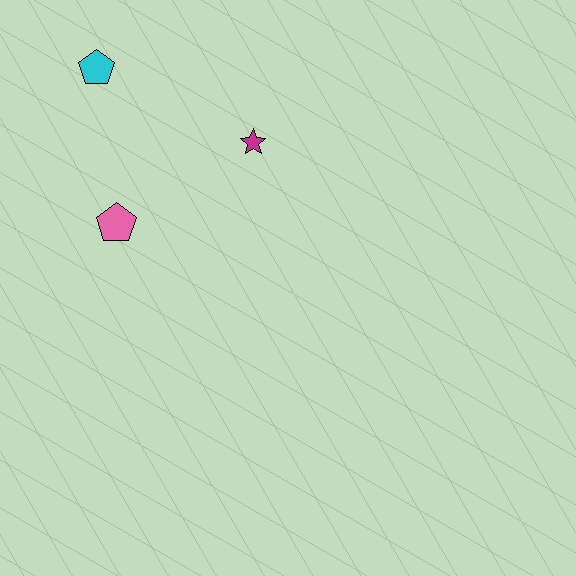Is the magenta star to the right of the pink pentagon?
Yes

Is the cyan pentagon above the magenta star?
Yes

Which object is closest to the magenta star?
The pink pentagon is closest to the magenta star.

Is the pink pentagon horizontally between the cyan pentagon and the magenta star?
Yes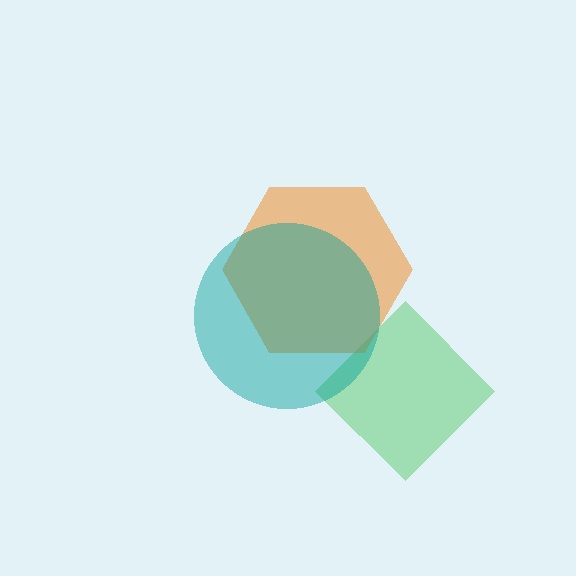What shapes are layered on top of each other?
The layered shapes are: a green diamond, an orange hexagon, a teal circle.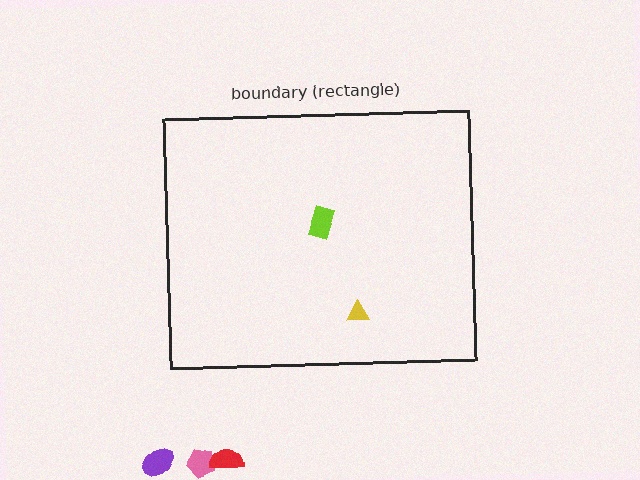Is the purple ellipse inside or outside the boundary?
Outside.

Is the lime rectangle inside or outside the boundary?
Inside.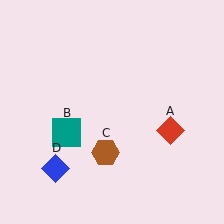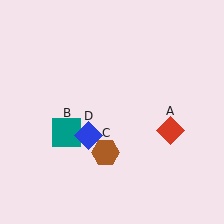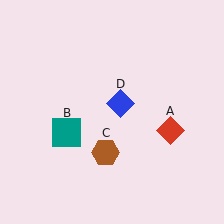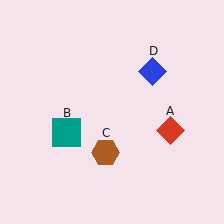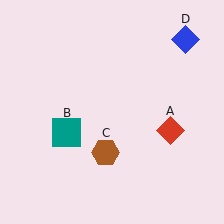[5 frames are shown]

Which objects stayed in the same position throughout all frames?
Red diamond (object A) and teal square (object B) and brown hexagon (object C) remained stationary.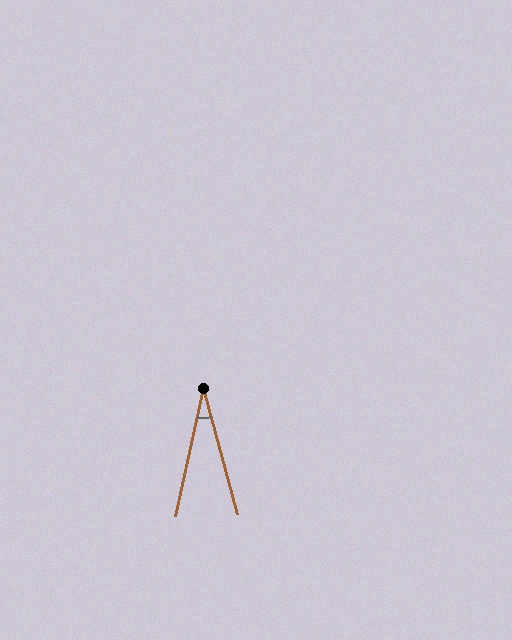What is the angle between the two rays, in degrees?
Approximately 27 degrees.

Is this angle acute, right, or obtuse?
It is acute.